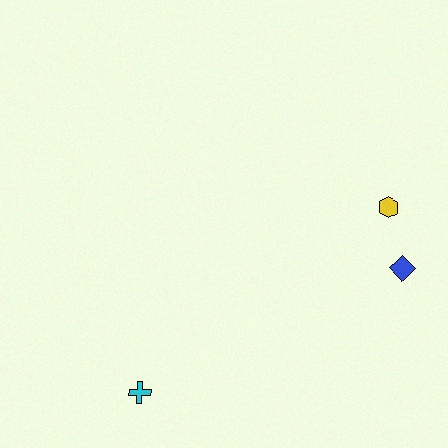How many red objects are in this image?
There are no red objects.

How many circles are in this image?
There are no circles.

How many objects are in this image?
There are 3 objects.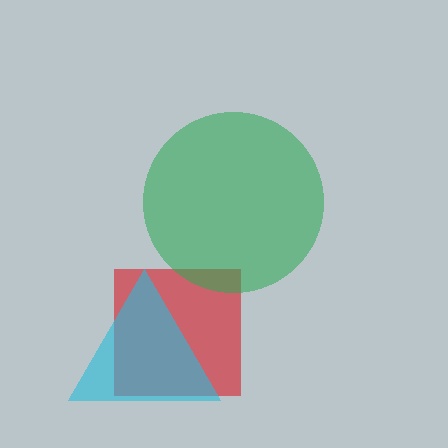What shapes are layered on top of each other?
The layered shapes are: a red square, a cyan triangle, a green circle.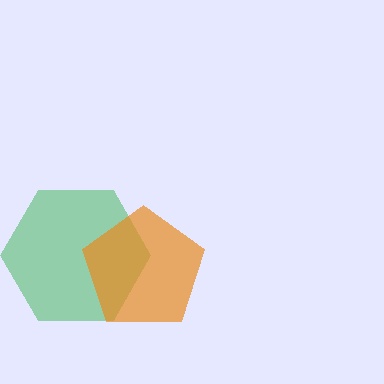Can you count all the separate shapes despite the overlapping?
Yes, there are 2 separate shapes.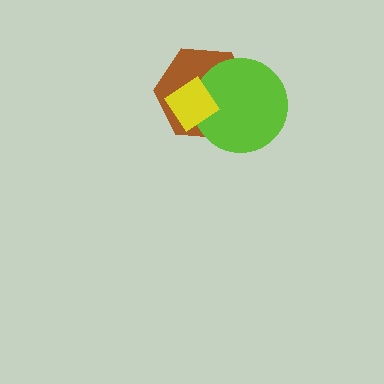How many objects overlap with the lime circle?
2 objects overlap with the lime circle.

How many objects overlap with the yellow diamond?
2 objects overlap with the yellow diamond.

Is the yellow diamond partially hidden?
No, no other shape covers it.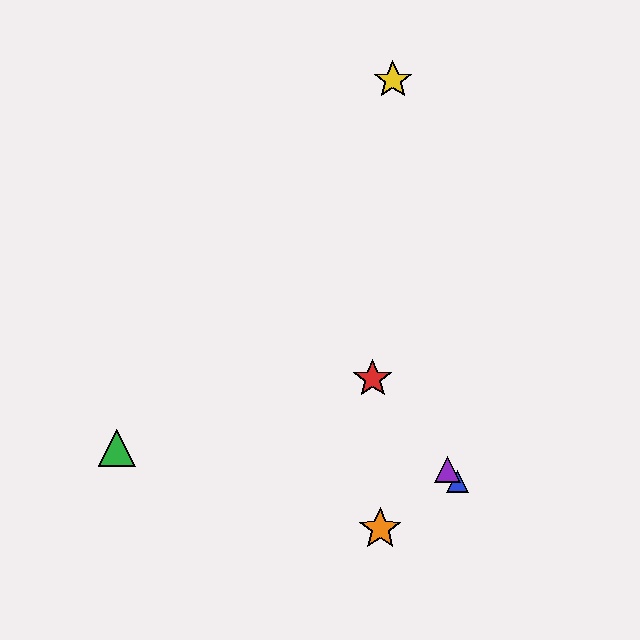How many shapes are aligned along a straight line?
3 shapes (the red star, the blue triangle, the purple triangle) are aligned along a straight line.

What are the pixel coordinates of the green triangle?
The green triangle is at (117, 448).